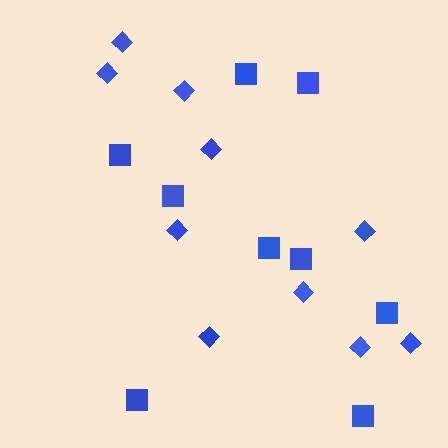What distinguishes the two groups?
There are 2 groups: one group of squares (9) and one group of diamonds (10).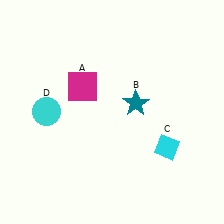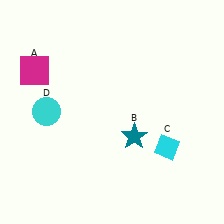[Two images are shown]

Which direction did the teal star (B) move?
The teal star (B) moved down.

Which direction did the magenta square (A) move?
The magenta square (A) moved left.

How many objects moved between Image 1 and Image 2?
2 objects moved between the two images.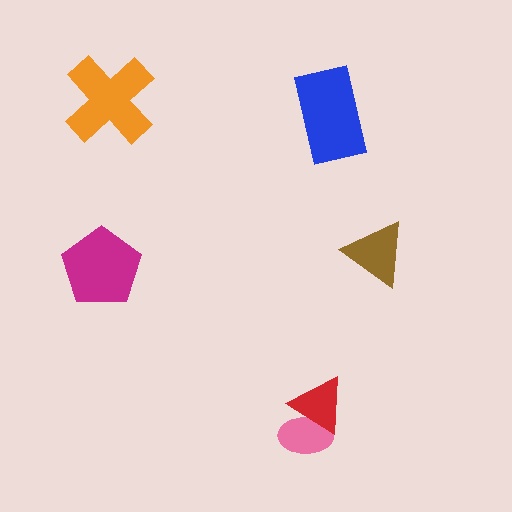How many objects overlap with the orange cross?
0 objects overlap with the orange cross.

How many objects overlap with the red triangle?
1 object overlaps with the red triangle.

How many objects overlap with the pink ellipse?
1 object overlaps with the pink ellipse.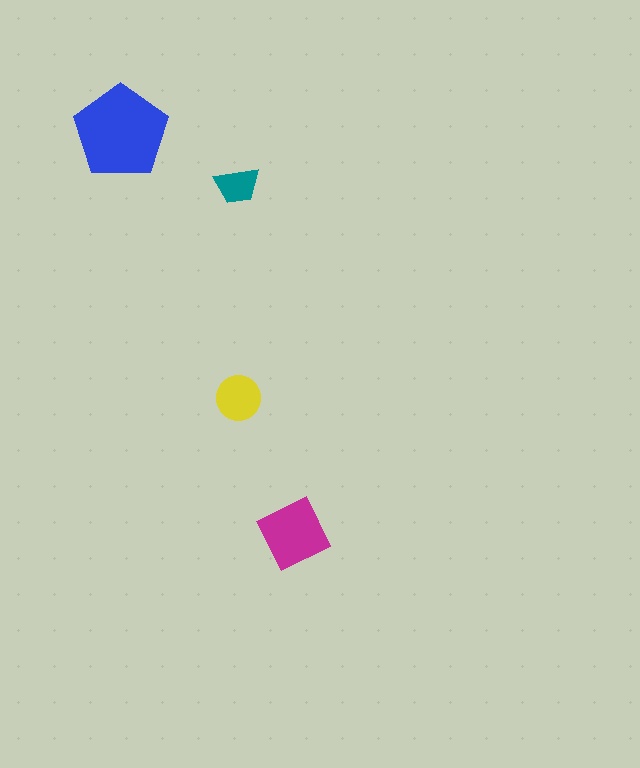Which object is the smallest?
The teal trapezoid.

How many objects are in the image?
There are 4 objects in the image.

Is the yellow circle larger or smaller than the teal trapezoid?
Larger.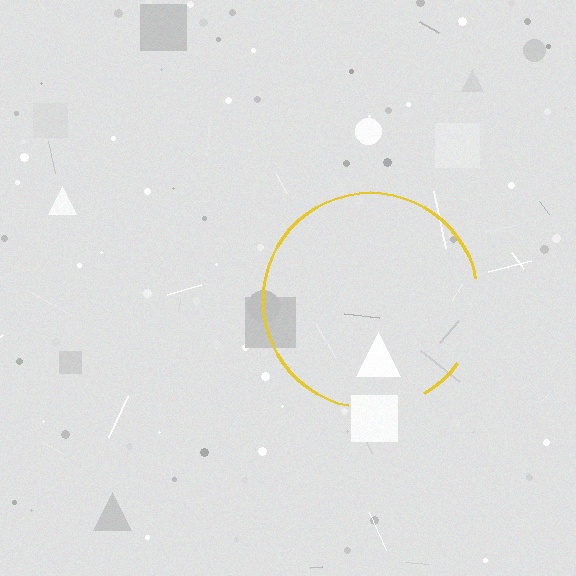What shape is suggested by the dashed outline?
The dashed outline suggests a circle.